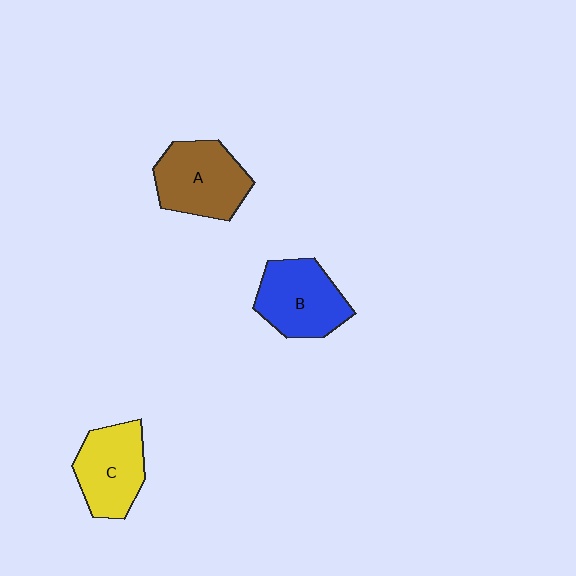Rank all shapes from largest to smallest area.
From largest to smallest: A (brown), B (blue), C (yellow).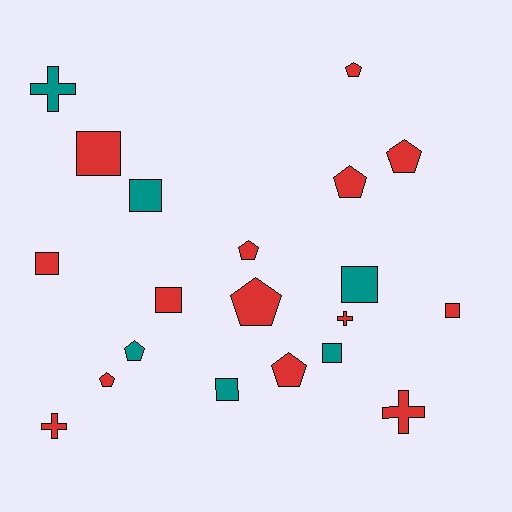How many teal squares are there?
There are 4 teal squares.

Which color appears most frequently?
Red, with 14 objects.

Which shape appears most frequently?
Square, with 8 objects.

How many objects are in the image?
There are 20 objects.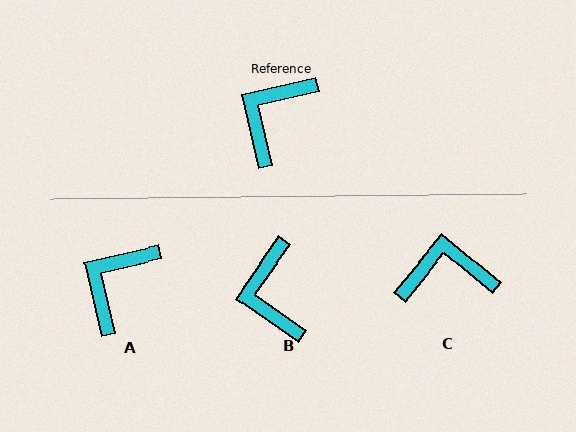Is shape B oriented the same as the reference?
No, it is off by about 42 degrees.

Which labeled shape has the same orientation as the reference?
A.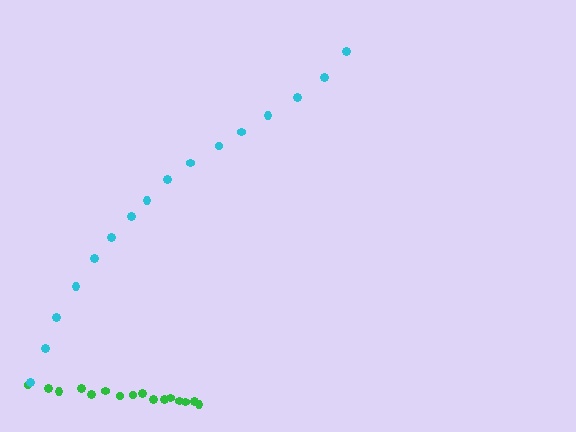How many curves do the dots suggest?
There are 2 distinct paths.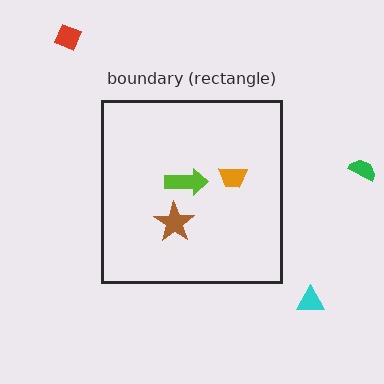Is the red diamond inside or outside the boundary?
Outside.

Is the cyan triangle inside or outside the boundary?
Outside.